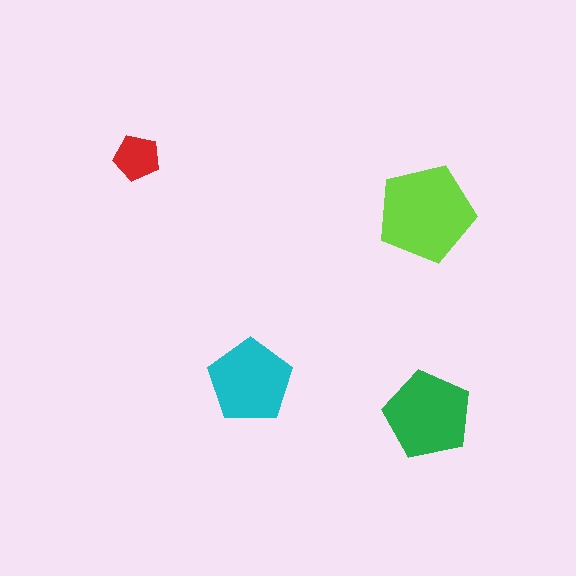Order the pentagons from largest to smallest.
the lime one, the green one, the cyan one, the red one.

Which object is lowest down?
The green pentagon is bottommost.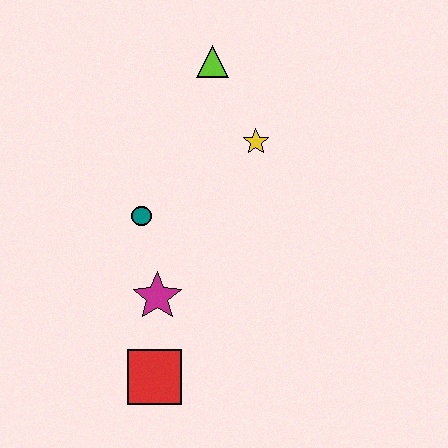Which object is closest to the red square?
The magenta star is closest to the red square.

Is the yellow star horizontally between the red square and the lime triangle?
No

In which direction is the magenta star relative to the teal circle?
The magenta star is below the teal circle.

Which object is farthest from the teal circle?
The lime triangle is farthest from the teal circle.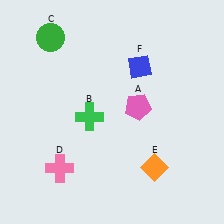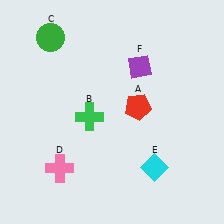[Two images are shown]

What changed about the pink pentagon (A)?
In Image 1, A is pink. In Image 2, it changed to red.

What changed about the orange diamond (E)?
In Image 1, E is orange. In Image 2, it changed to cyan.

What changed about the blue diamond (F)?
In Image 1, F is blue. In Image 2, it changed to purple.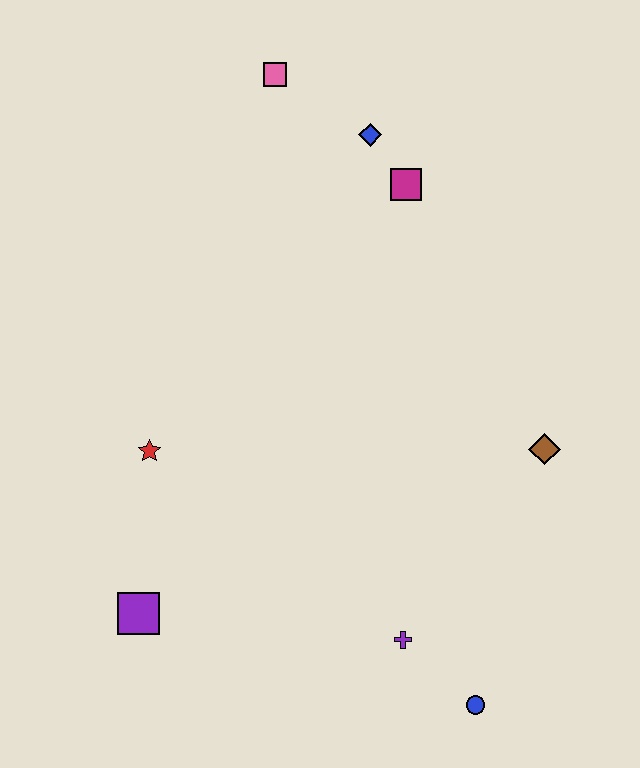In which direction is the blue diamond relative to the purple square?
The blue diamond is above the purple square.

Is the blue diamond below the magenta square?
No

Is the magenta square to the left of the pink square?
No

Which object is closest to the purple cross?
The blue circle is closest to the purple cross.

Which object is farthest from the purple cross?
The pink square is farthest from the purple cross.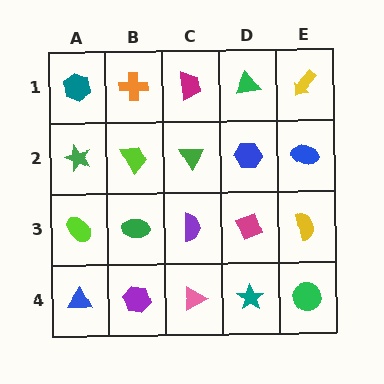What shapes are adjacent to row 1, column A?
A green star (row 2, column A), an orange cross (row 1, column B).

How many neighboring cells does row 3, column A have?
3.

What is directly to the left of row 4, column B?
A blue triangle.